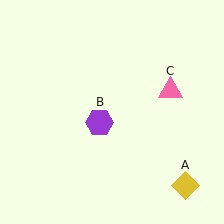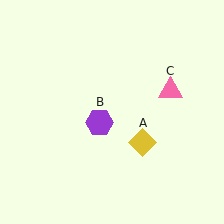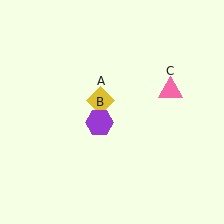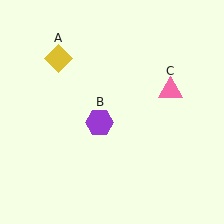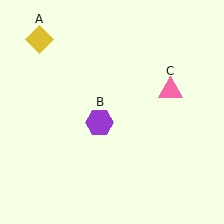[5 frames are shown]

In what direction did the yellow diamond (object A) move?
The yellow diamond (object A) moved up and to the left.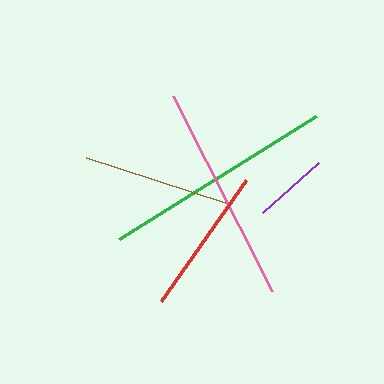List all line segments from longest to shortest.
From longest to shortest: green, pink, red, brown, purple.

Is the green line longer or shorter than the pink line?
The green line is longer than the pink line.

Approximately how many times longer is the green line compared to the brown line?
The green line is approximately 1.6 times the length of the brown line.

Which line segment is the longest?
The green line is the longest at approximately 232 pixels.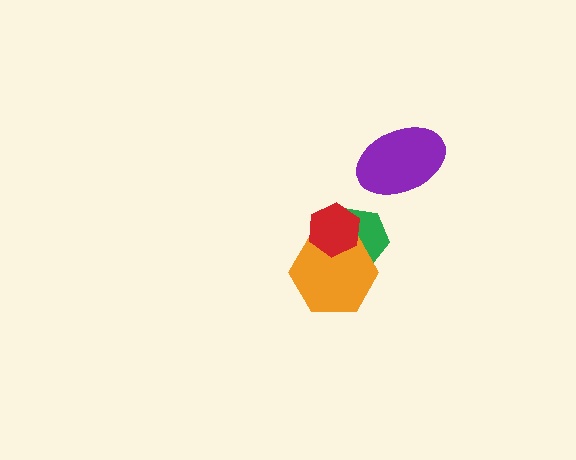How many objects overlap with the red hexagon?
2 objects overlap with the red hexagon.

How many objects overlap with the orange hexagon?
2 objects overlap with the orange hexagon.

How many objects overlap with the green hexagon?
2 objects overlap with the green hexagon.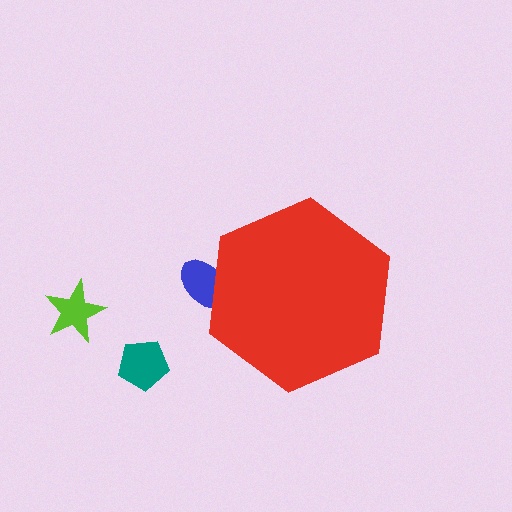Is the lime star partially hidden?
No, the lime star is fully visible.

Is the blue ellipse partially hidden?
Yes, the blue ellipse is partially hidden behind the red hexagon.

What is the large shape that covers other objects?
A red hexagon.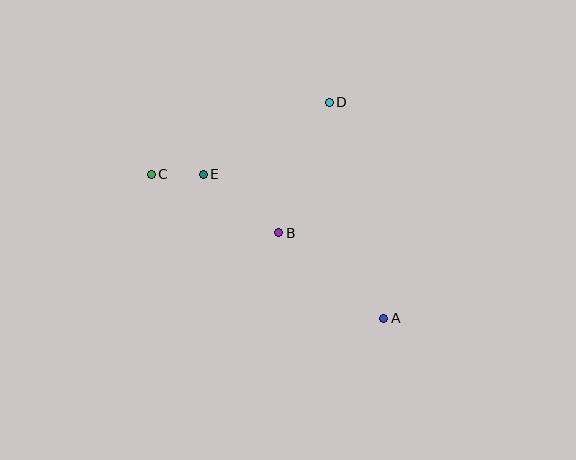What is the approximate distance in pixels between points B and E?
The distance between B and E is approximately 96 pixels.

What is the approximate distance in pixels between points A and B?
The distance between A and B is approximately 135 pixels.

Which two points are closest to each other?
Points C and E are closest to each other.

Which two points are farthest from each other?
Points A and C are farthest from each other.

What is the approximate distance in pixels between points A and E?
The distance between A and E is approximately 231 pixels.